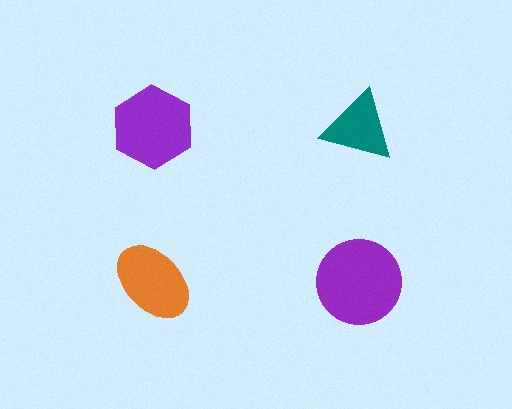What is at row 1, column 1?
A purple hexagon.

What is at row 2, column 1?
An orange ellipse.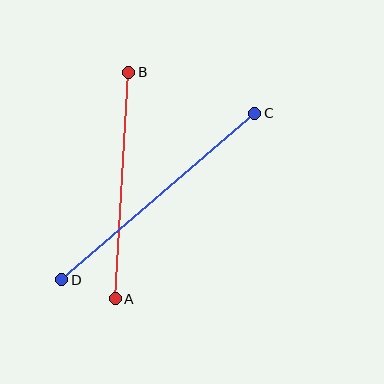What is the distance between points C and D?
The distance is approximately 255 pixels.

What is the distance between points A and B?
The distance is approximately 227 pixels.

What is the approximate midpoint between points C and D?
The midpoint is at approximately (158, 197) pixels.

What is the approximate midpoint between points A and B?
The midpoint is at approximately (122, 185) pixels.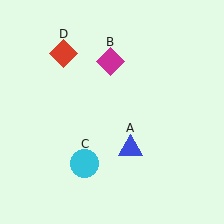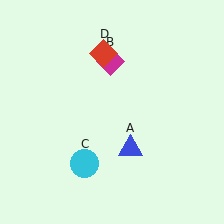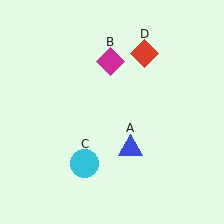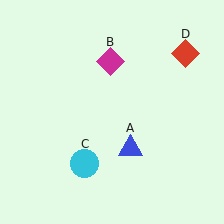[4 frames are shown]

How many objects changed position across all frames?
1 object changed position: red diamond (object D).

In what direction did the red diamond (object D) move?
The red diamond (object D) moved right.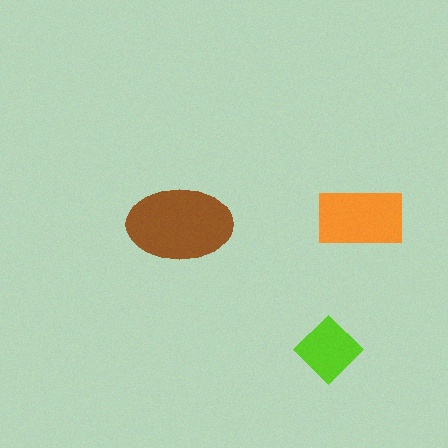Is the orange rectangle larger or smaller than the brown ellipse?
Smaller.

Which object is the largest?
The brown ellipse.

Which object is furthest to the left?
The brown ellipse is leftmost.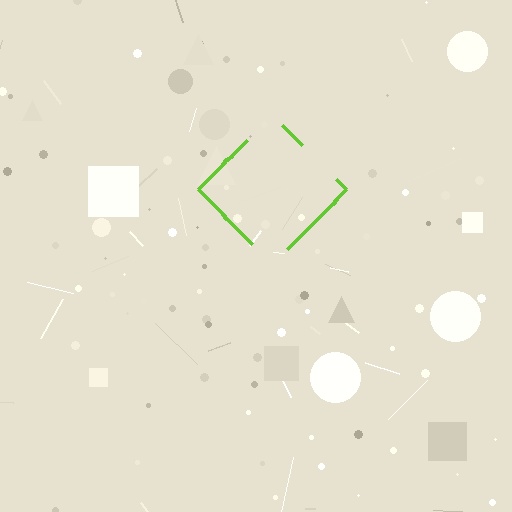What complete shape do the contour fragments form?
The contour fragments form a diamond.